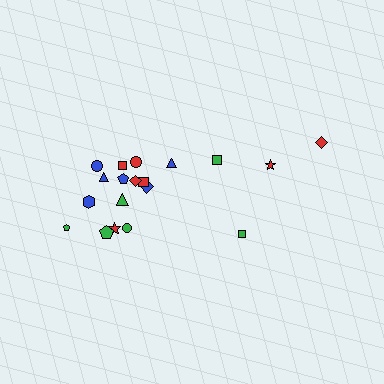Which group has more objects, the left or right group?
The left group.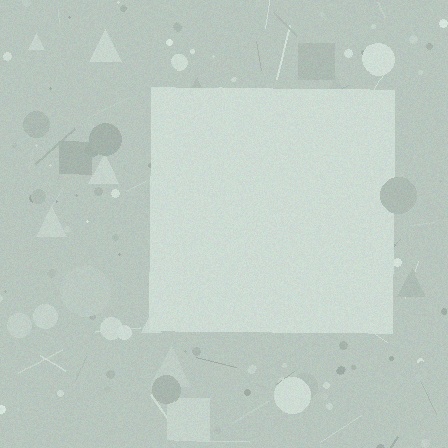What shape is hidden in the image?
A square is hidden in the image.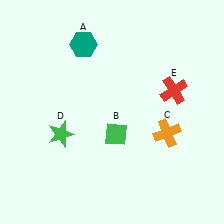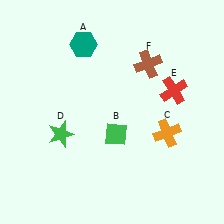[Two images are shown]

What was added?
A brown cross (F) was added in Image 2.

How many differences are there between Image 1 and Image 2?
There is 1 difference between the two images.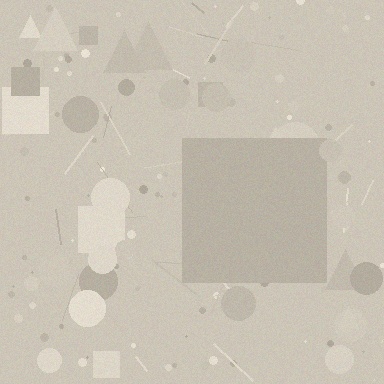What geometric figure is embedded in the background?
A square is embedded in the background.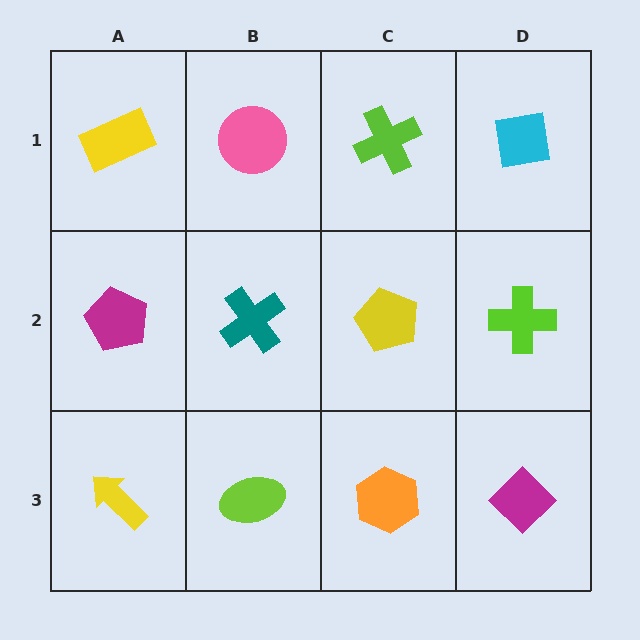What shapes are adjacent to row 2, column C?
A lime cross (row 1, column C), an orange hexagon (row 3, column C), a teal cross (row 2, column B), a lime cross (row 2, column D).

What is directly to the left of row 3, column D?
An orange hexagon.